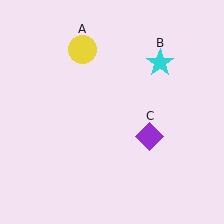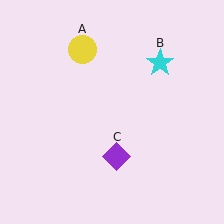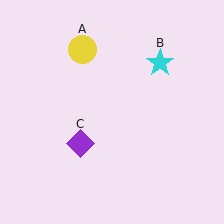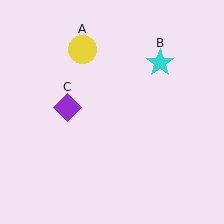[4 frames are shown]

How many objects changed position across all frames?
1 object changed position: purple diamond (object C).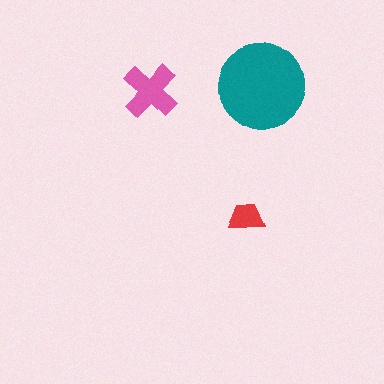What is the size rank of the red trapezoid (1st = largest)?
3rd.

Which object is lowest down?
The red trapezoid is bottommost.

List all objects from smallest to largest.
The red trapezoid, the pink cross, the teal circle.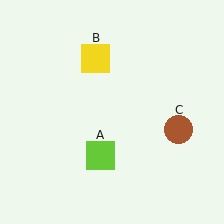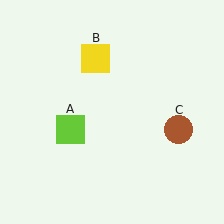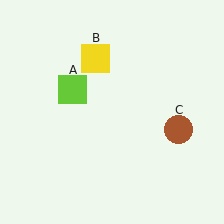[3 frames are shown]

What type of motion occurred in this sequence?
The lime square (object A) rotated clockwise around the center of the scene.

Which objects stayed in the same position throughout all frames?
Yellow square (object B) and brown circle (object C) remained stationary.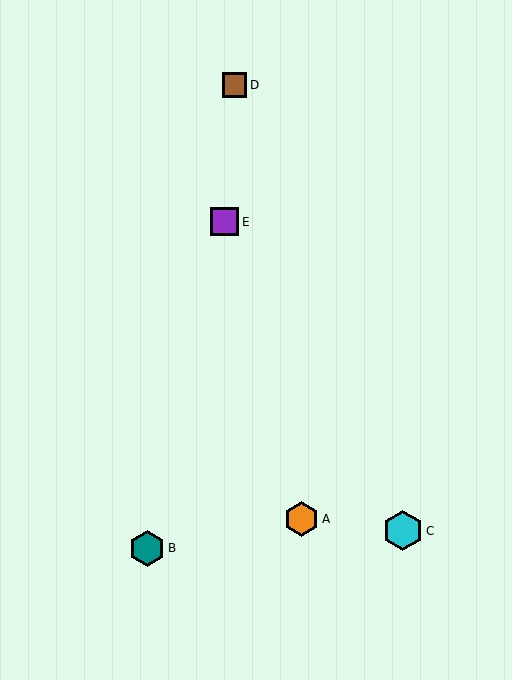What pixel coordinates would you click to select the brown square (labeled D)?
Click at (234, 85) to select the brown square D.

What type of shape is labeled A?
Shape A is an orange hexagon.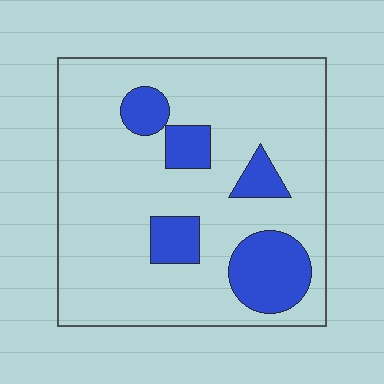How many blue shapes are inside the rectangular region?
5.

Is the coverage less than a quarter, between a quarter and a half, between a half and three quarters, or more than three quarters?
Less than a quarter.